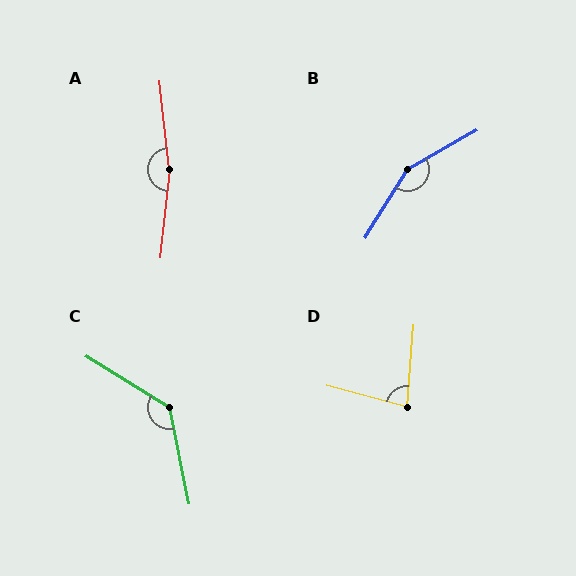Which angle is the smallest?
D, at approximately 80 degrees.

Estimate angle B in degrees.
Approximately 151 degrees.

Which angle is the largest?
A, at approximately 168 degrees.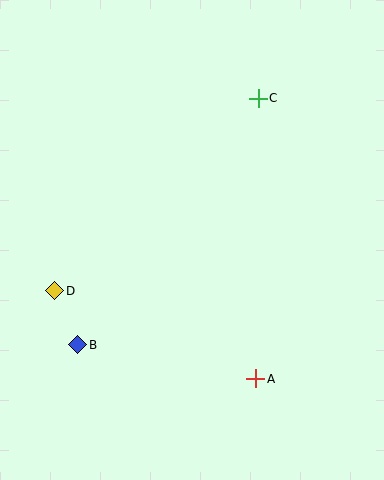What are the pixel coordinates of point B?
Point B is at (78, 345).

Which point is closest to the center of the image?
Point D at (55, 291) is closest to the center.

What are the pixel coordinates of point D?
Point D is at (55, 291).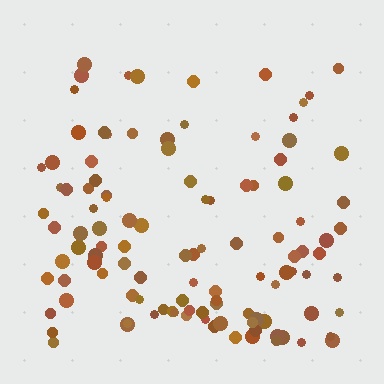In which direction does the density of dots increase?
From top to bottom, with the bottom side densest.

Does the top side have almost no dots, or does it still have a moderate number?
Still a moderate number, just noticeably fewer than the bottom.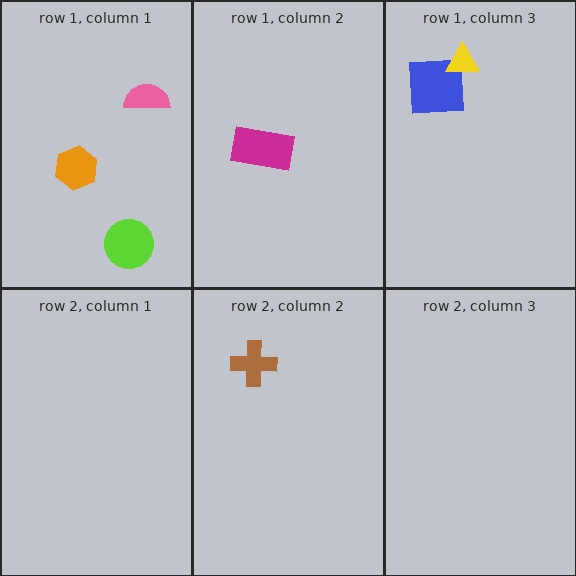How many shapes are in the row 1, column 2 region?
1.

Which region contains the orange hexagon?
The row 1, column 1 region.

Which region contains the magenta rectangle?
The row 1, column 2 region.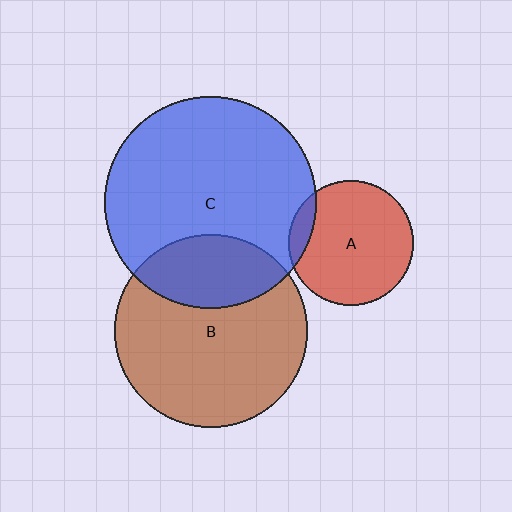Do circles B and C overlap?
Yes.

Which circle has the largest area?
Circle C (blue).